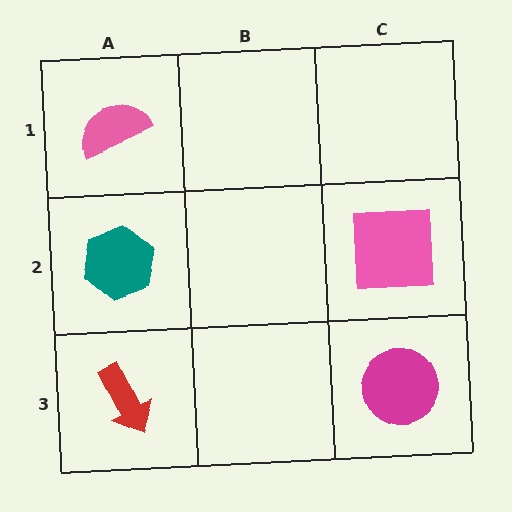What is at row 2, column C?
A pink square.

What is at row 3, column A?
A red arrow.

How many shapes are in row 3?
2 shapes.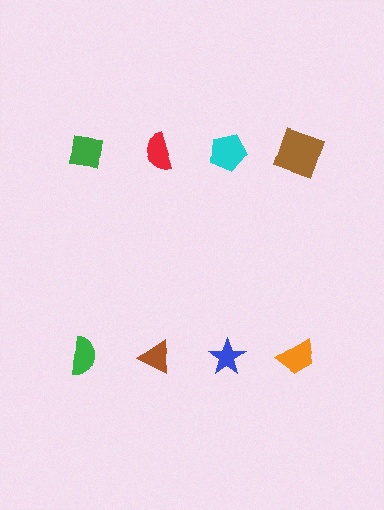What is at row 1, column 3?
A cyan pentagon.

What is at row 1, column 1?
A green square.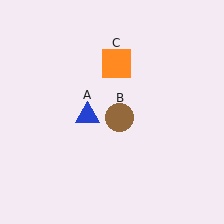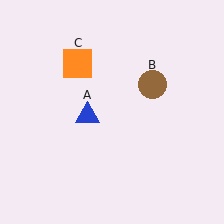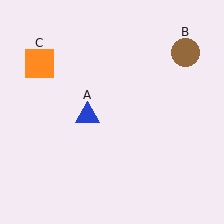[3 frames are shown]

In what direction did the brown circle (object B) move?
The brown circle (object B) moved up and to the right.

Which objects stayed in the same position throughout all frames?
Blue triangle (object A) remained stationary.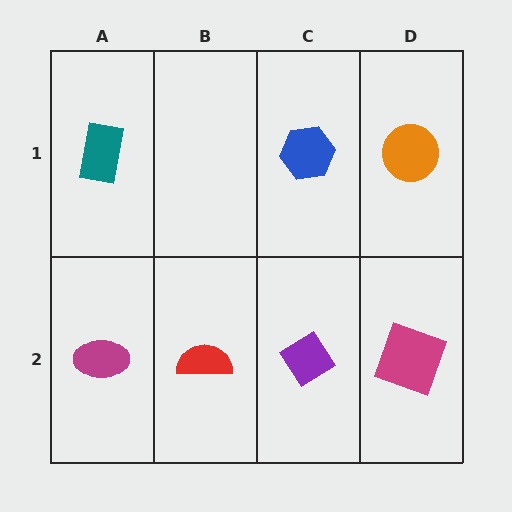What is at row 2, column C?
A purple diamond.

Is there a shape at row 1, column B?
No, that cell is empty.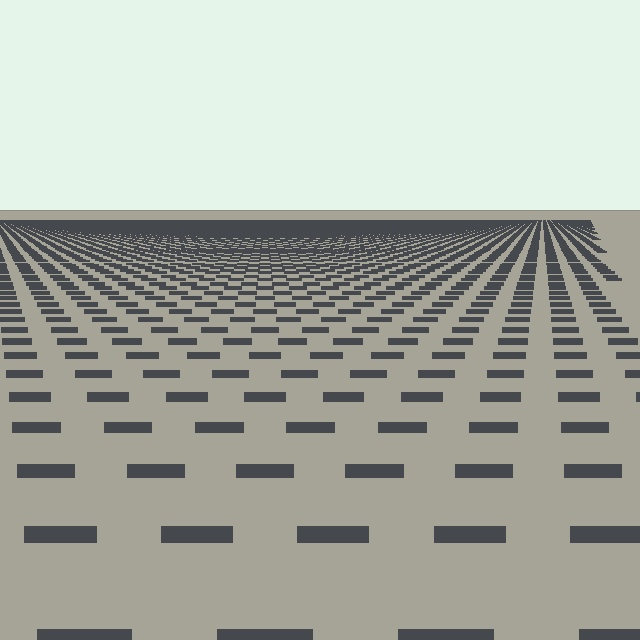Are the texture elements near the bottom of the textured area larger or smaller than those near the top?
Larger. Near the bottom, elements are closer to the viewer and appear at a bigger on-screen size.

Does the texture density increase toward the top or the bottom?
Density increases toward the top.